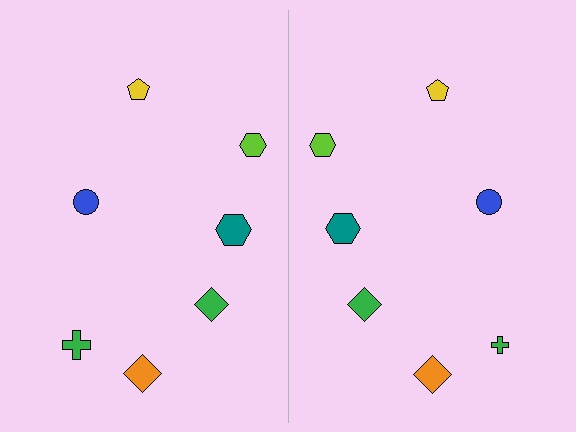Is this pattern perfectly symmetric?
No, the pattern is not perfectly symmetric. The green cross on the right side has a different size than its mirror counterpart.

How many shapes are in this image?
There are 14 shapes in this image.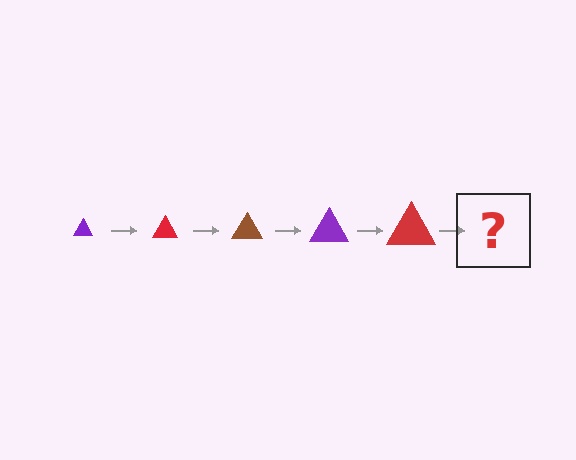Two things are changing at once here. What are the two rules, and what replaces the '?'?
The two rules are that the triangle grows larger each step and the color cycles through purple, red, and brown. The '?' should be a brown triangle, larger than the previous one.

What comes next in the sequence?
The next element should be a brown triangle, larger than the previous one.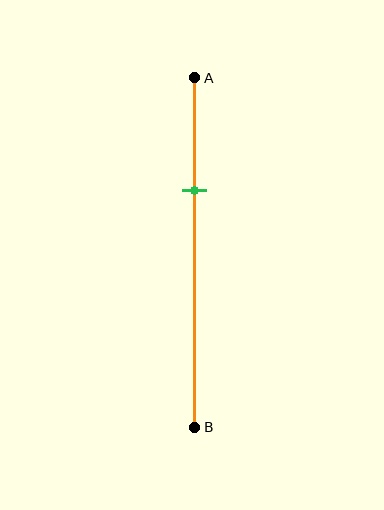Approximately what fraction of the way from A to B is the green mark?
The green mark is approximately 30% of the way from A to B.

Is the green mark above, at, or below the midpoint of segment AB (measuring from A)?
The green mark is above the midpoint of segment AB.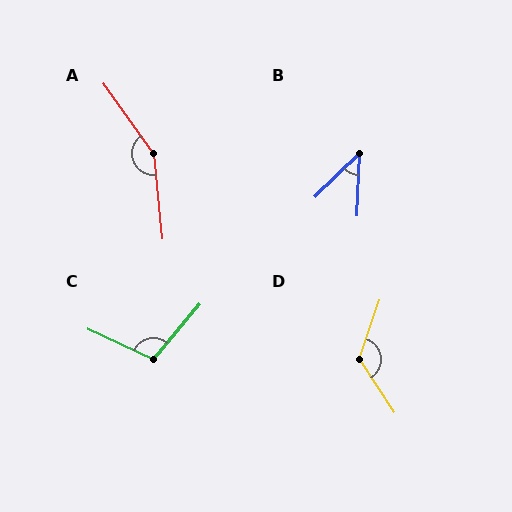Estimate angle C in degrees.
Approximately 105 degrees.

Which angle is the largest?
A, at approximately 150 degrees.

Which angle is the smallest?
B, at approximately 43 degrees.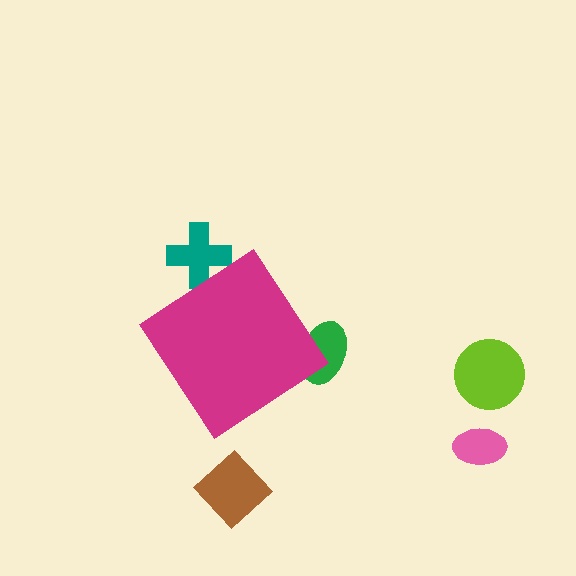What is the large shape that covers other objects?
A magenta diamond.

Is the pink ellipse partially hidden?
No, the pink ellipse is fully visible.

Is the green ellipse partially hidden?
Yes, the green ellipse is partially hidden behind the magenta diamond.